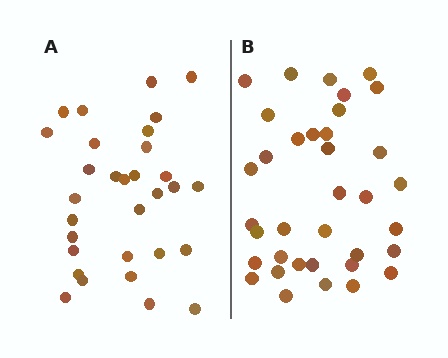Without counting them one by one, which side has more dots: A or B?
Region B (the right region) has more dots.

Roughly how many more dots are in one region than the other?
Region B has about 5 more dots than region A.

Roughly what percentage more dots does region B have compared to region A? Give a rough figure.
About 15% more.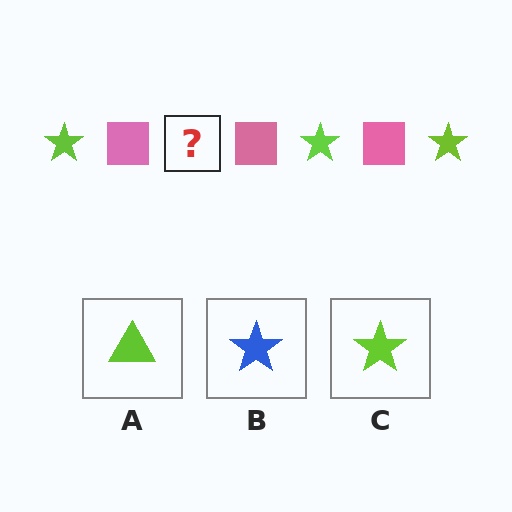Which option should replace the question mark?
Option C.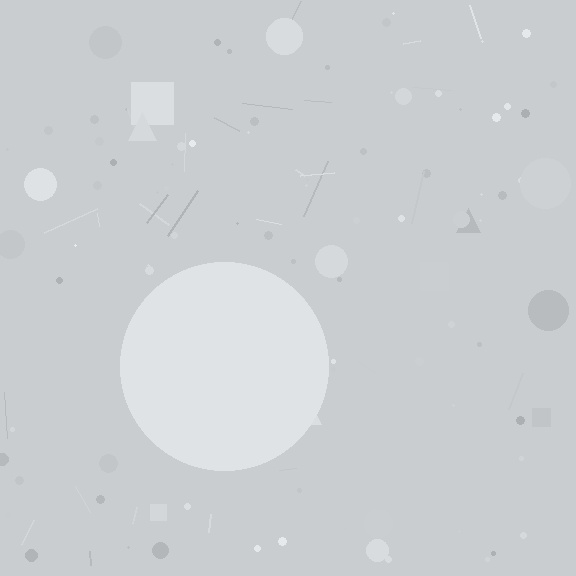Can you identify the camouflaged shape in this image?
The camouflaged shape is a circle.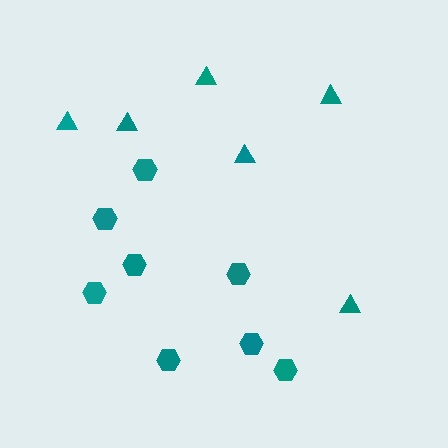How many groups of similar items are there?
There are 2 groups: one group of hexagons (8) and one group of triangles (6).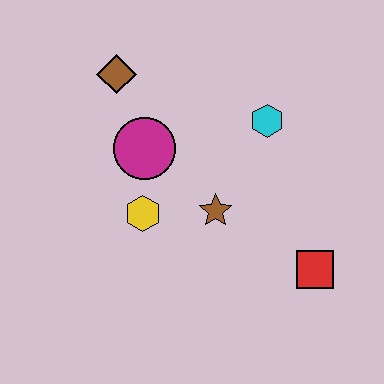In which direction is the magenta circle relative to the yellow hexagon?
The magenta circle is above the yellow hexagon.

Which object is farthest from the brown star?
The brown diamond is farthest from the brown star.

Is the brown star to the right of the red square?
No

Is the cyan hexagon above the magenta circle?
Yes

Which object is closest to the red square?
The brown star is closest to the red square.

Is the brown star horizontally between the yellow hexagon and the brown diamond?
No